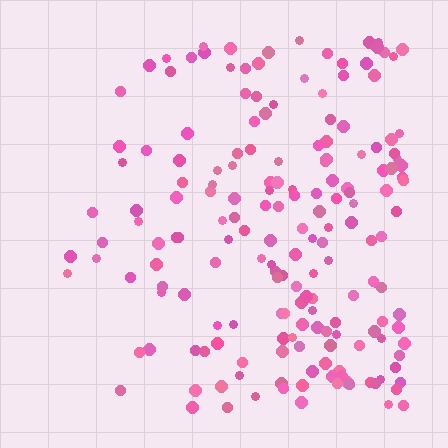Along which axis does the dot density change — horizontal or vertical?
Horizontal.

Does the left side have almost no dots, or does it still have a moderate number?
Still a moderate number, just noticeably fewer than the right.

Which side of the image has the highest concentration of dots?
The right.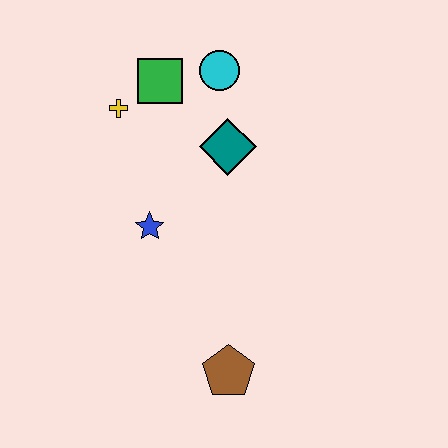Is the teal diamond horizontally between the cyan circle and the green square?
No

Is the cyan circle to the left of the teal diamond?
Yes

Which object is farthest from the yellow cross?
The brown pentagon is farthest from the yellow cross.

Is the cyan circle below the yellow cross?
No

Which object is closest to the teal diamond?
The cyan circle is closest to the teal diamond.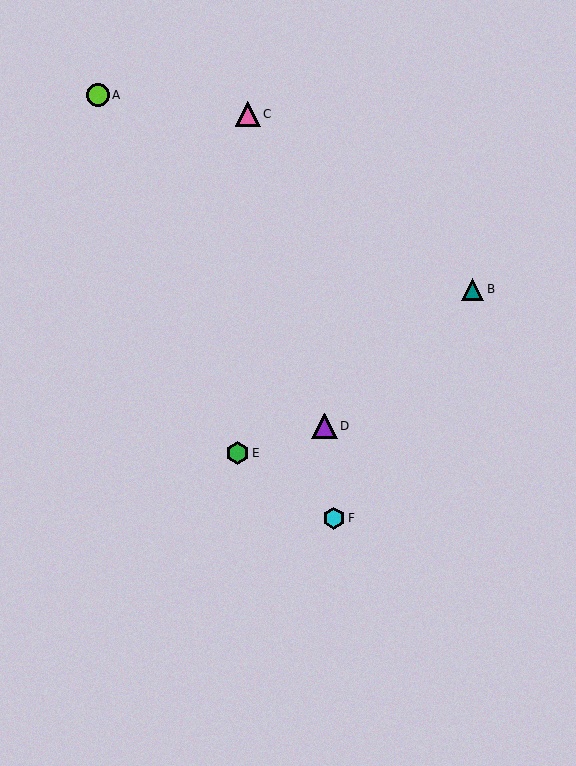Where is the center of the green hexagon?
The center of the green hexagon is at (237, 453).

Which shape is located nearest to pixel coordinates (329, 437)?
The purple triangle (labeled D) at (324, 426) is nearest to that location.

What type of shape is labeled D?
Shape D is a purple triangle.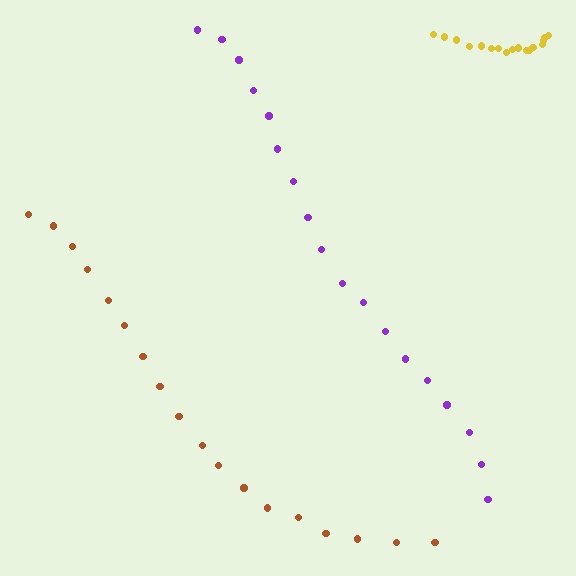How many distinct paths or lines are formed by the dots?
There are 3 distinct paths.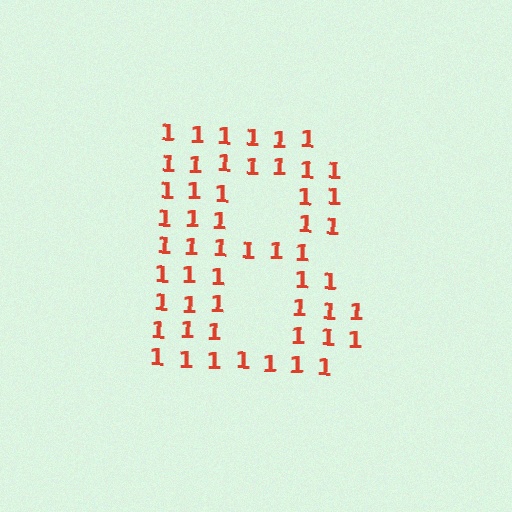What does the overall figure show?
The overall figure shows the letter B.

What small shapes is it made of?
It is made of small digit 1's.